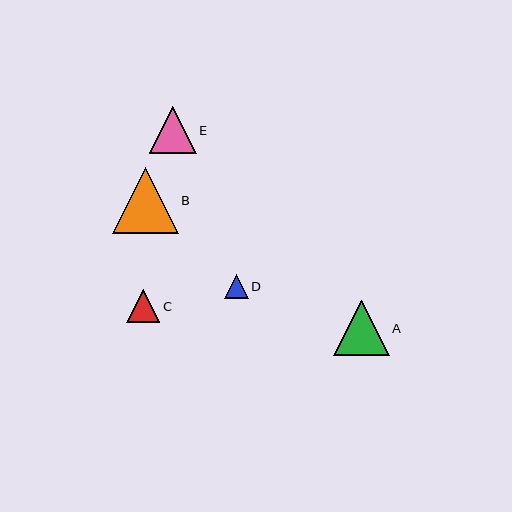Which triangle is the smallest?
Triangle D is the smallest with a size of approximately 24 pixels.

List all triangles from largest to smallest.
From largest to smallest: B, A, E, C, D.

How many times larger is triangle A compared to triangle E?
Triangle A is approximately 1.2 times the size of triangle E.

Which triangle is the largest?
Triangle B is the largest with a size of approximately 66 pixels.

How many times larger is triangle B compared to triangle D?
Triangle B is approximately 2.8 times the size of triangle D.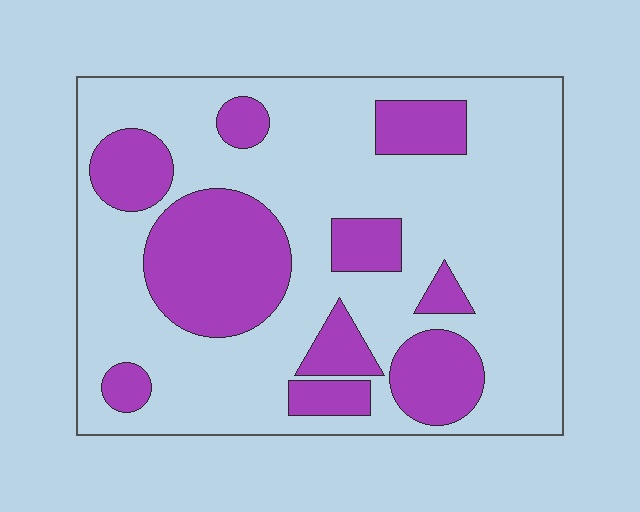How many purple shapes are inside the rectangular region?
10.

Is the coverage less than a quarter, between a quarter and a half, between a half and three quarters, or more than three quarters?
Between a quarter and a half.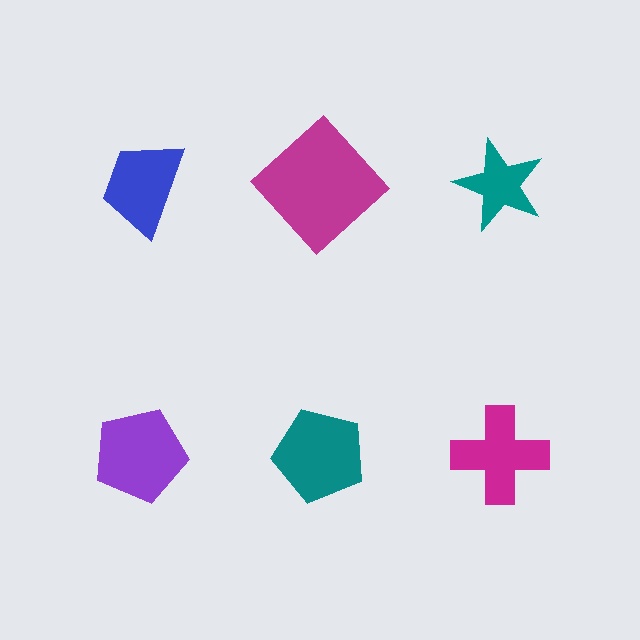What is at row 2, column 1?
A purple pentagon.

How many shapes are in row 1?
3 shapes.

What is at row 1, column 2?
A magenta diamond.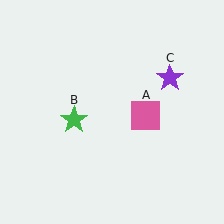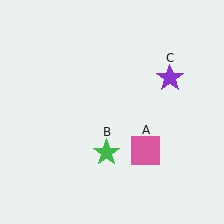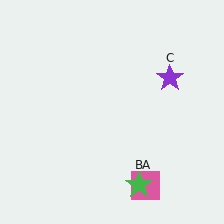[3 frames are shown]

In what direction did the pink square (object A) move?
The pink square (object A) moved down.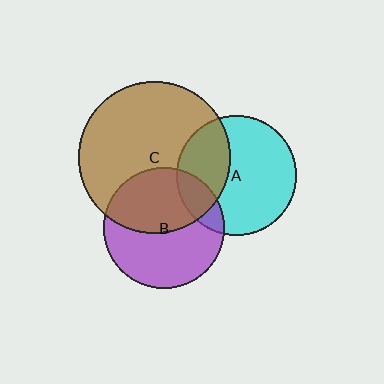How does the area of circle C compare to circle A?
Approximately 1.6 times.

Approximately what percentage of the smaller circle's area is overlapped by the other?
Approximately 45%.